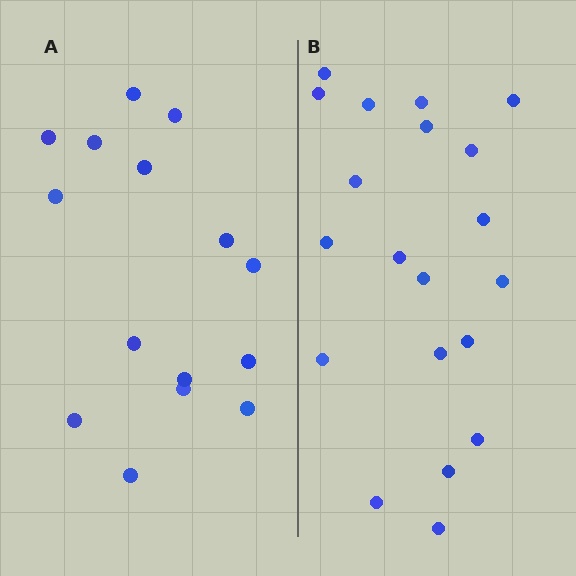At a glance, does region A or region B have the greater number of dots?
Region B (the right region) has more dots.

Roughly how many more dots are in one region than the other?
Region B has about 5 more dots than region A.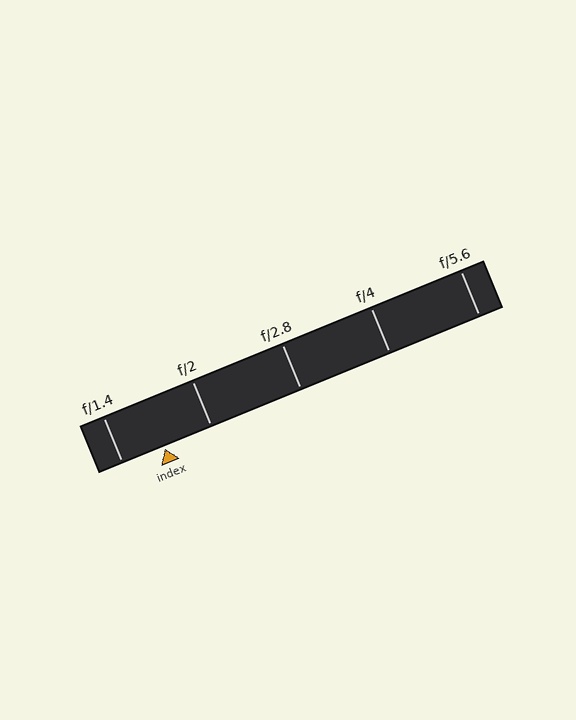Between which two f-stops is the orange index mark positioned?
The index mark is between f/1.4 and f/2.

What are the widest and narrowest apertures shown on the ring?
The widest aperture shown is f/1.4 and the narrowest is f/5.6.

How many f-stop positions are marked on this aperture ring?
There are 5 f-stop positions marked.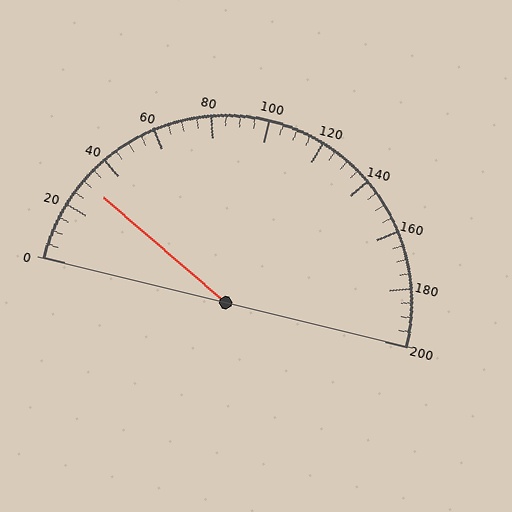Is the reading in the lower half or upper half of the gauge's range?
The reading is in the lower half of the range (0 to 200).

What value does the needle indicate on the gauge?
The needle indicates approximately 30.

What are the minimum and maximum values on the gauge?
The gauge ranges from 0 to 200.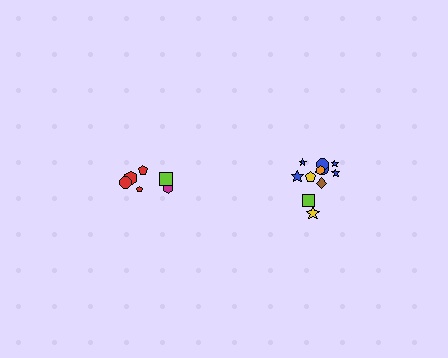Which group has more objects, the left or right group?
The right group.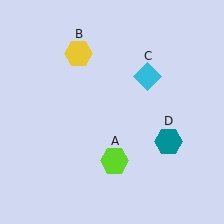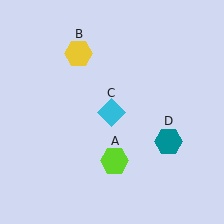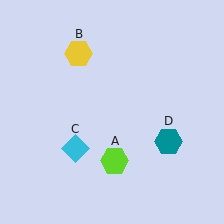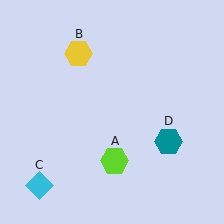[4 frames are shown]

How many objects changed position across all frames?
1 object changed position: cyan diamond (object C).